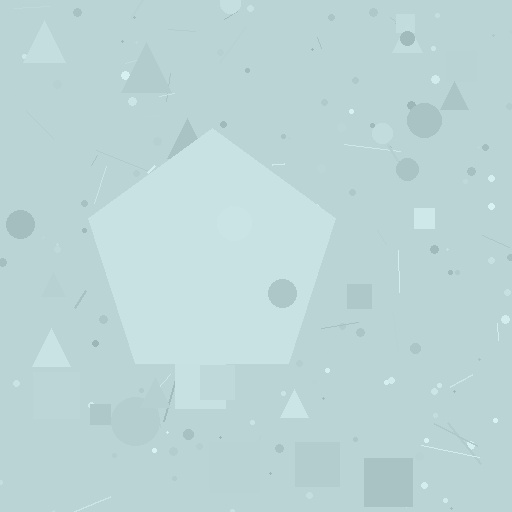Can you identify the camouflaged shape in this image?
The camouflaged shape is a pentagon.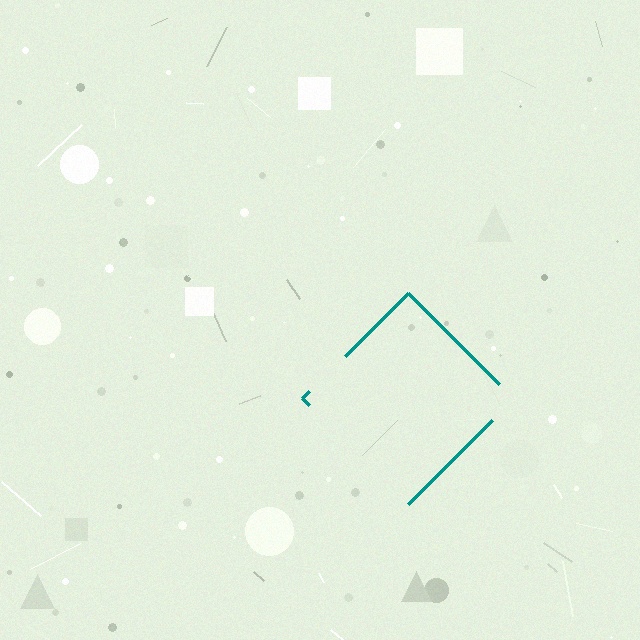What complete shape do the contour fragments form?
The contour fragments form a diamond.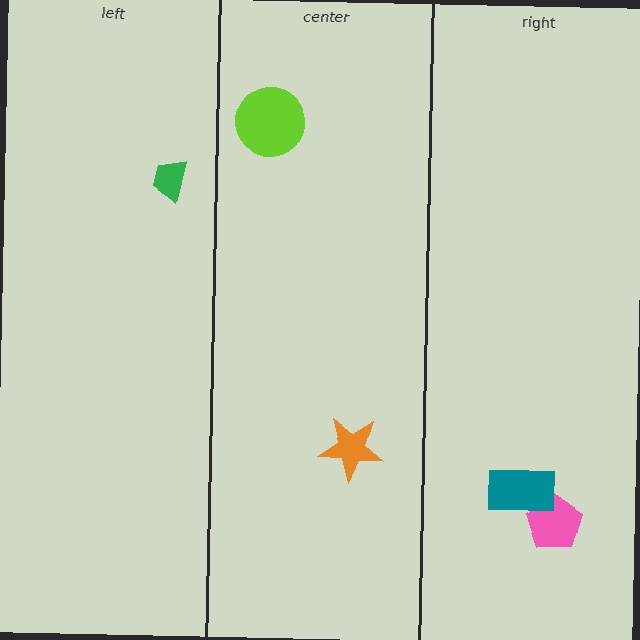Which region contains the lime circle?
The center region.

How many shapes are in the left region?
1.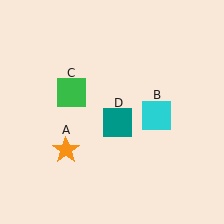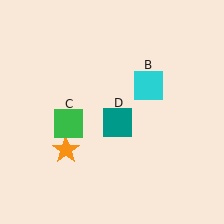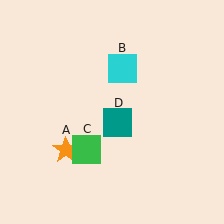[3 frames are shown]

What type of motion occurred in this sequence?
The cyan square (object B), green square (object C) rotated counterclockwise around the center of the scene.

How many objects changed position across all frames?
2 objects changed position: cyan square (object B), green square (object C).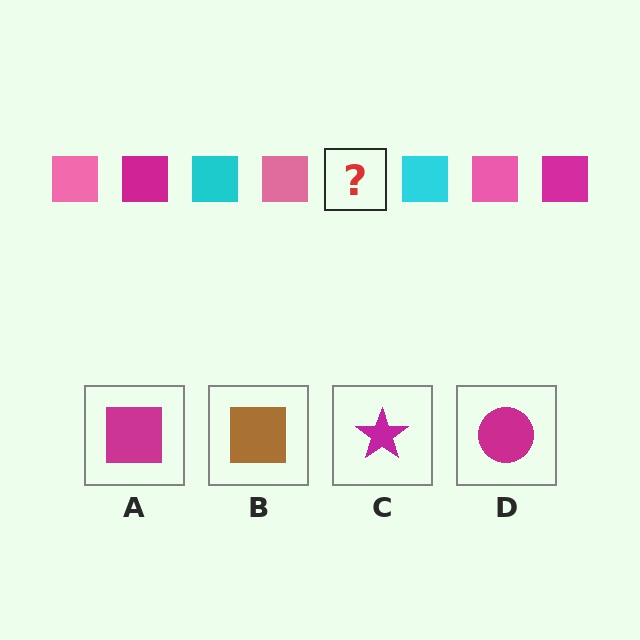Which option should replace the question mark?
Option A.